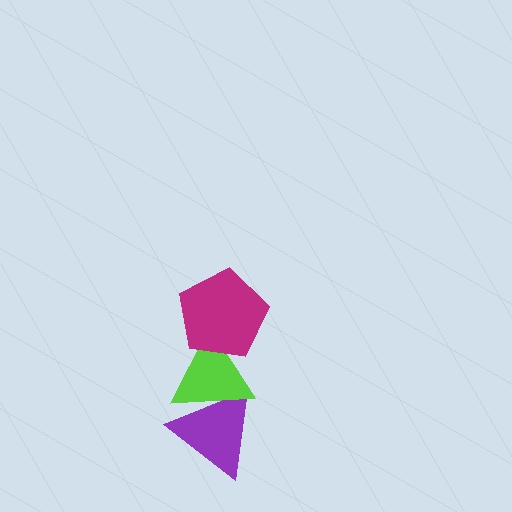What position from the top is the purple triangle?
The purple triangle is 3rd from the top.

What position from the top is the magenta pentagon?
The magenta pentagon is 1st from the top.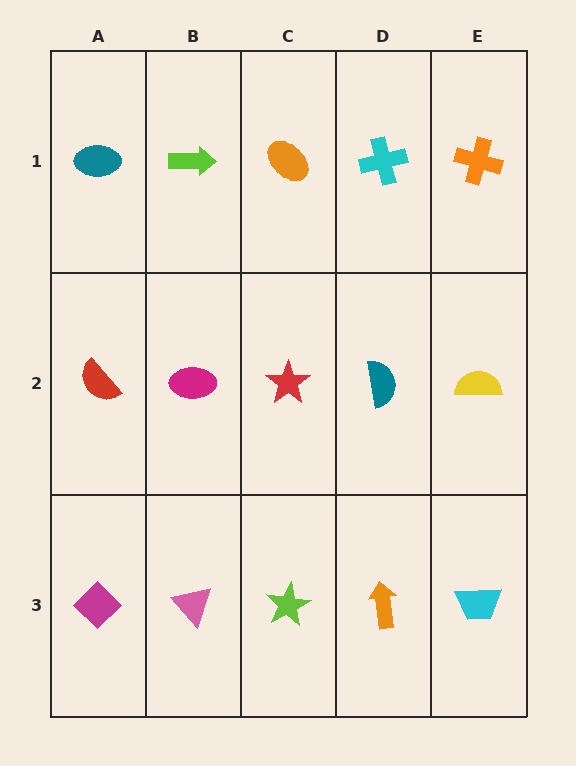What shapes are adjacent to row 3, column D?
A teal semicircle (row 2, column D), a lime star (row 3, column C), a cyan trapezoid (row 3, column E).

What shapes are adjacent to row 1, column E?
A yellow semicircle (row 2, column E), a cyan cross (row 1, column D).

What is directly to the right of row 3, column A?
A pink triangle.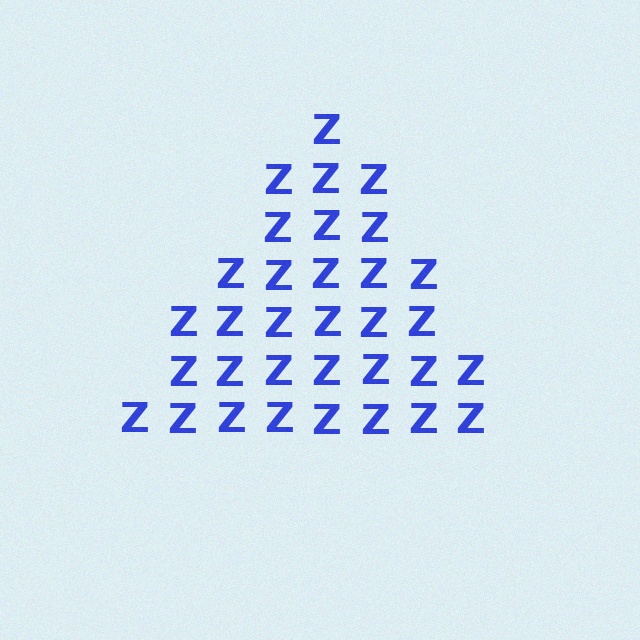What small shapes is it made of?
It is made of small letter Z's.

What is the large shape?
The large shape is a triangle.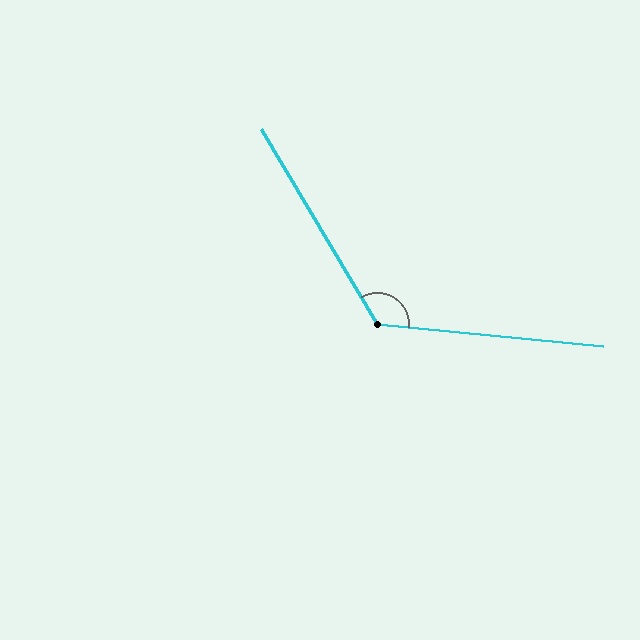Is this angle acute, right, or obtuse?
It is obtuse.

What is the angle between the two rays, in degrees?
Approximately 126 degrees.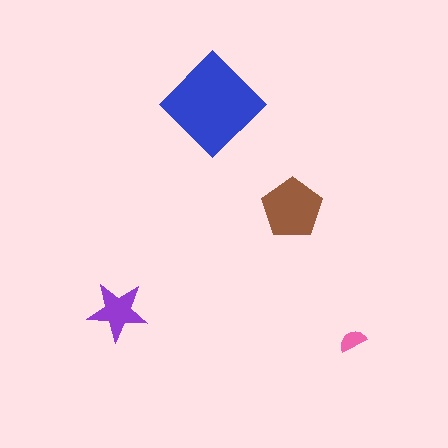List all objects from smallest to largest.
The pink semicircle, the purple star, the brown pentagon, the blue diamond.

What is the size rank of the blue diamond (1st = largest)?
1st.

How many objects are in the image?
There are 4 objects in the image.